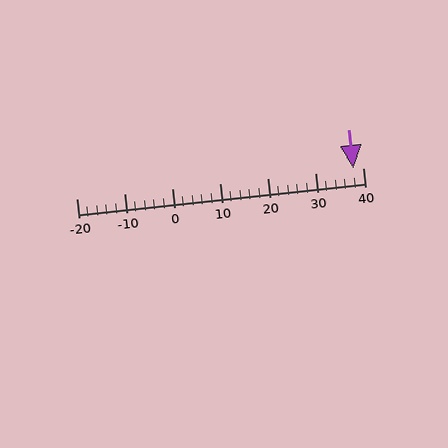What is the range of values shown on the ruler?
The ruler shows values from -20 to 40.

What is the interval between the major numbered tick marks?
The major tick marks are spaced 10 units apart.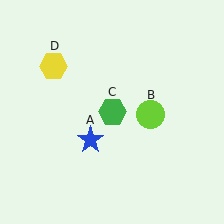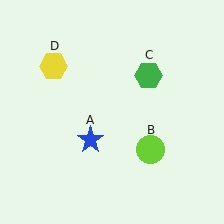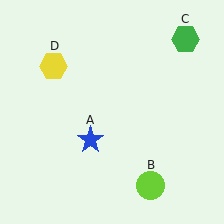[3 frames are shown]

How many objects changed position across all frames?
2 objects changed position: lime circle (object B), green hexagon (object C).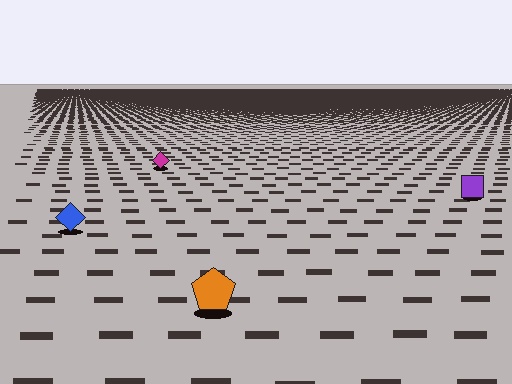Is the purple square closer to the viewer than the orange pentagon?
No. The orange pentagon is closer — you can tell from the texture gradient: the ground texture is coarser near it.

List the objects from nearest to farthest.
From nearest to farthest: the orange pentagon, the blue diamond, the purple square, the magenta diamond.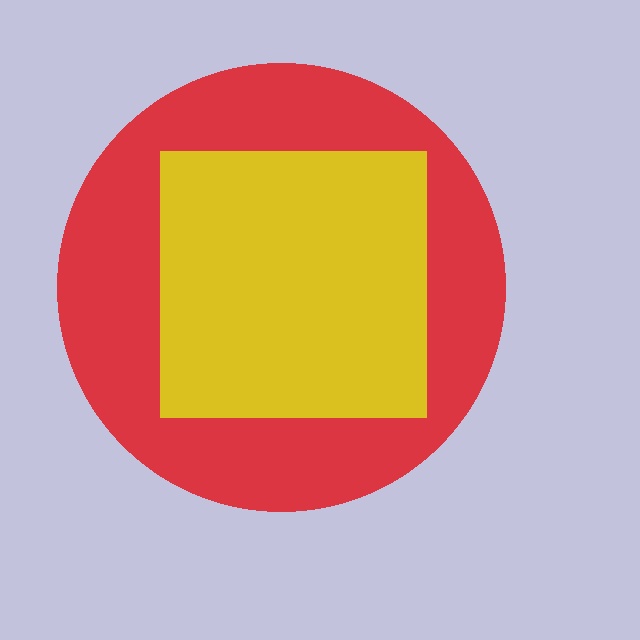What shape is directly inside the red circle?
The yellow square.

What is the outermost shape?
The red circle.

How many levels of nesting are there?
2.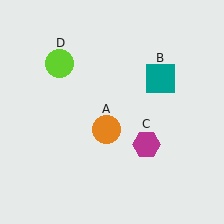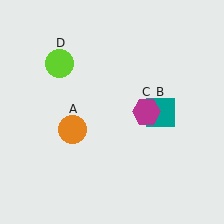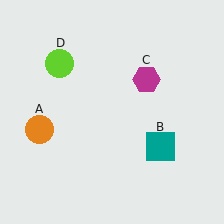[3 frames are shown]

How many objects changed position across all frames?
3 objects changed position: orange circle (object A), teal square (object B), magenta hexagon (object C).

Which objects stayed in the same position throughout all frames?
Lime circle (object D) remained stationary.